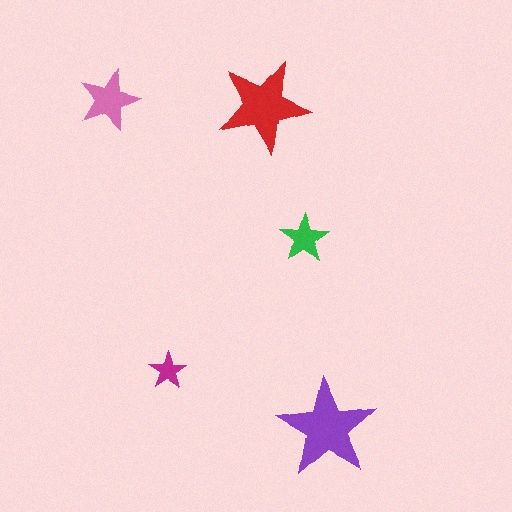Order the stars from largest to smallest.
the purple one, the red one, the pink one, the green one, the magenta one.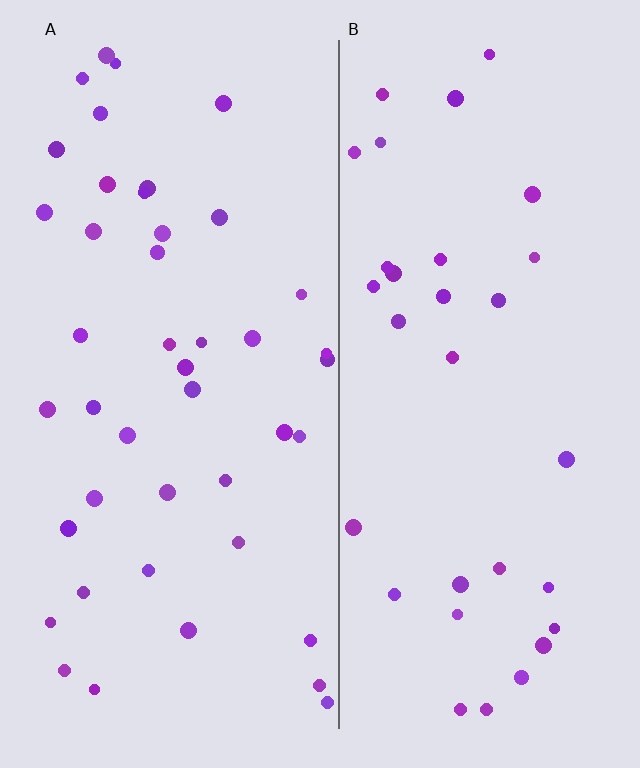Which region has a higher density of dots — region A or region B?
A (the left).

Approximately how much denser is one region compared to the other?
Approximately 1.4× — region A over region B.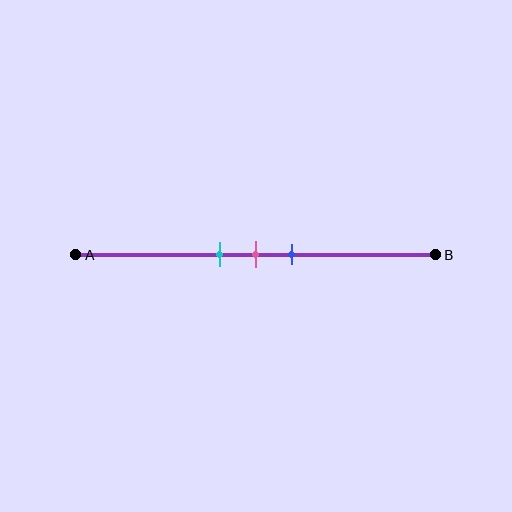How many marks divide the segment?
There are 3 marks dividing the segment.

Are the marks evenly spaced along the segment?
Yes, the marks are approximately evenly spaced.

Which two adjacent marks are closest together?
The cyan and pink marks are the closest adjacent pair.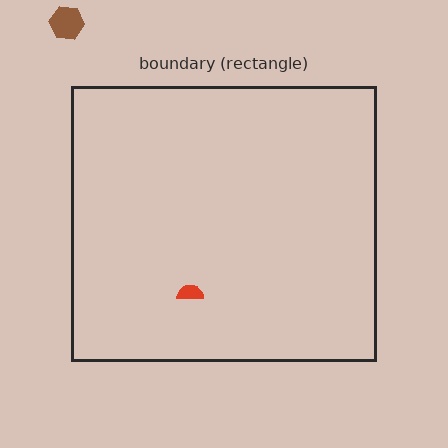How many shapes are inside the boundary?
1 inside, 1 outside.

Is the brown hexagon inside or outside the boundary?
Outside.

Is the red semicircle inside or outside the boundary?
Inside.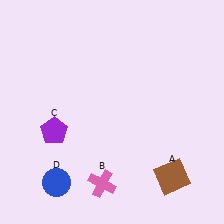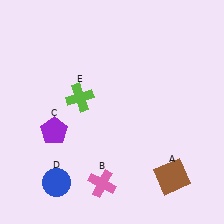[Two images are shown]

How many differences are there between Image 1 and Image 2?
There is 1 difference between the two images.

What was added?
A lime cross (E) was added in Image 2.